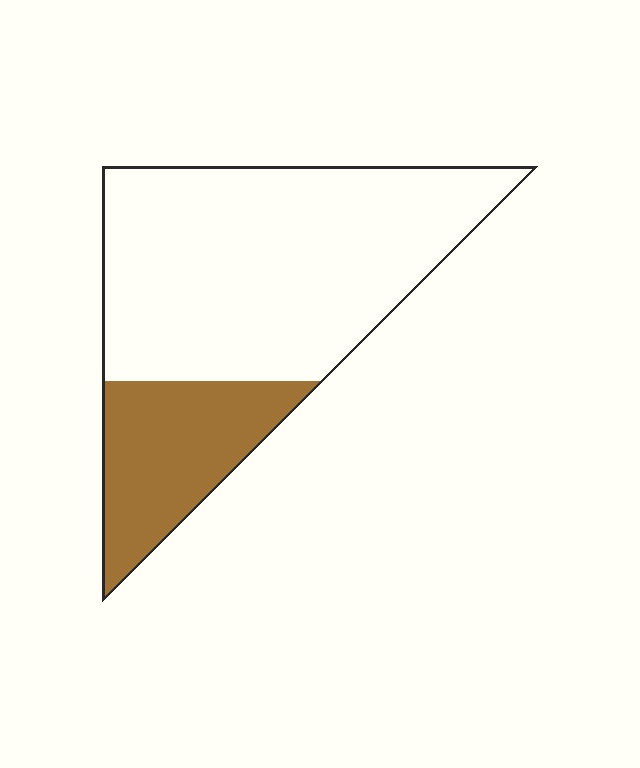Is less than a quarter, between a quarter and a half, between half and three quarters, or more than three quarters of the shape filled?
Between a quarter and a half.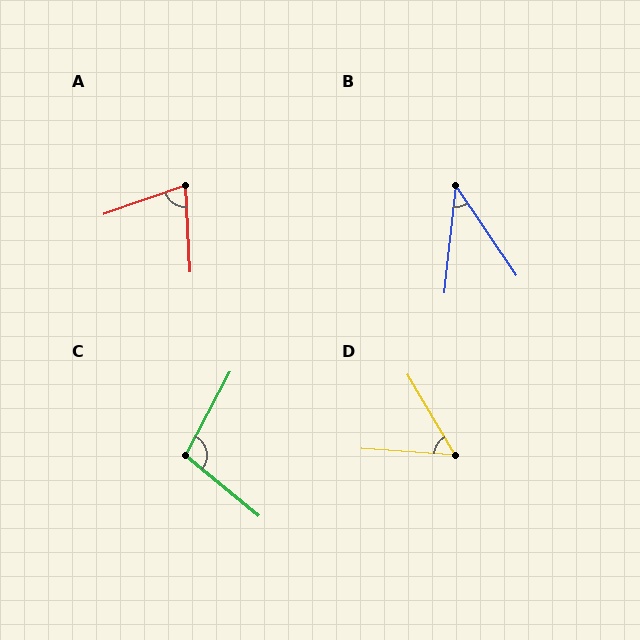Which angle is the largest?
C, at approximately 101 degrees.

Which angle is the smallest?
B, at approximately 40 degrees.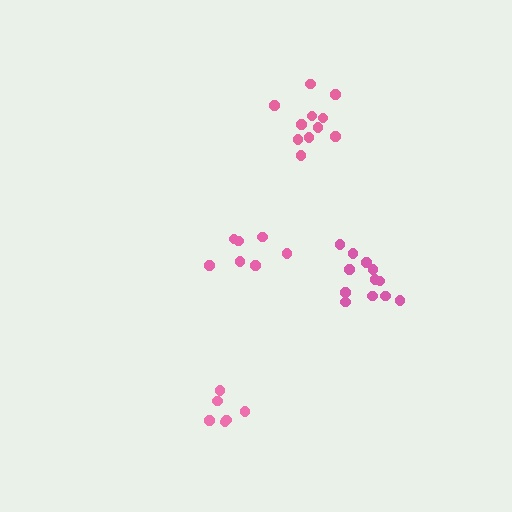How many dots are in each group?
Group 1: 7 dots, Group 2: 12 dots, Group 3: 11 dots, Group 4: 6 dots (36 total).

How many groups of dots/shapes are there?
There are 4 groups.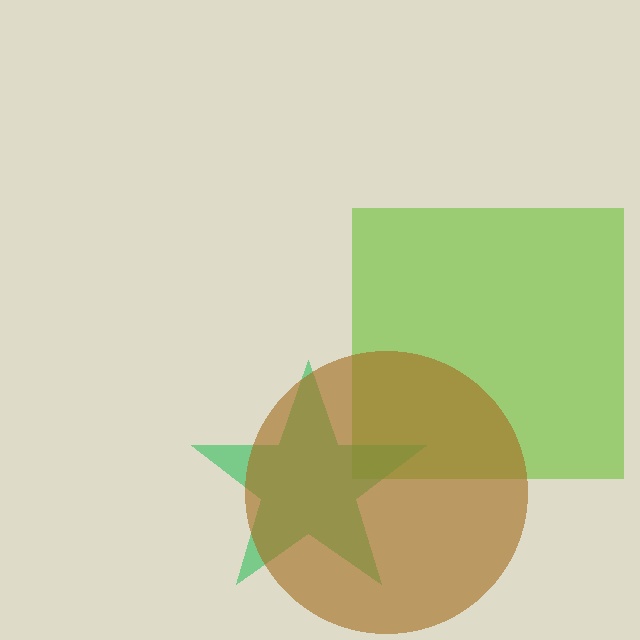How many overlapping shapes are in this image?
There are 3 overlapping shapes in the image.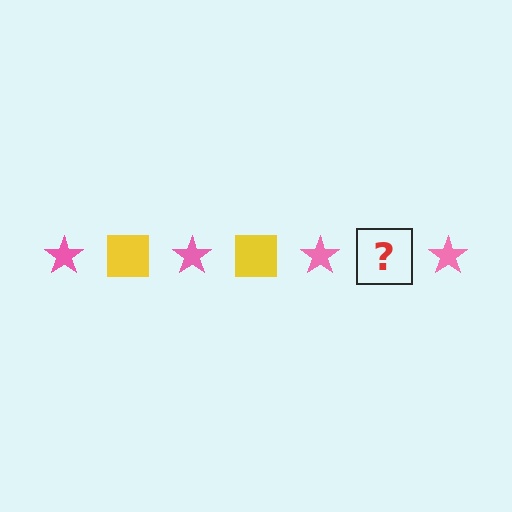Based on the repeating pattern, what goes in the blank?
The blank should be a yellow square.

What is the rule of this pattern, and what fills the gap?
The rule is that the pattern alternates between pink star and yellow square. The gap should be filled with a yellow square.